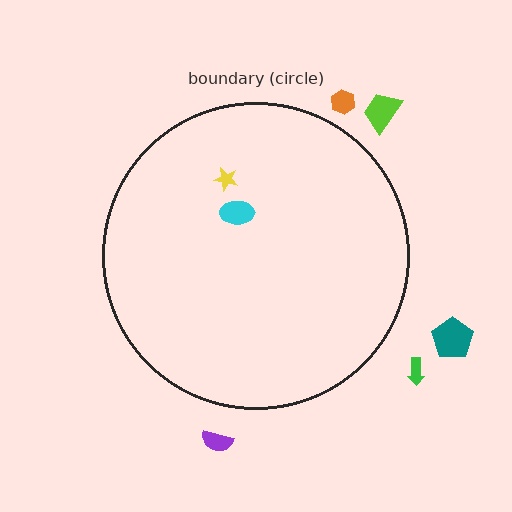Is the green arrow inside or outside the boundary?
Outside.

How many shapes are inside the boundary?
2 inside, 5 outside.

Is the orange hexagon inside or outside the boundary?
Outside.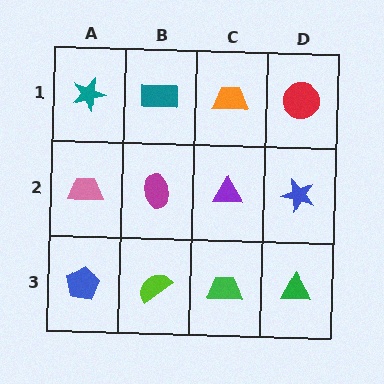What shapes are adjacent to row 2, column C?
An orange trapezoid (row 1, column C), a green trapezoid (row 3, column C), a magenta ellipse (row 2, column B), a blue star (row 2, column D).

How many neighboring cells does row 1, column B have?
3.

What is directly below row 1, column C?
A purple triangle.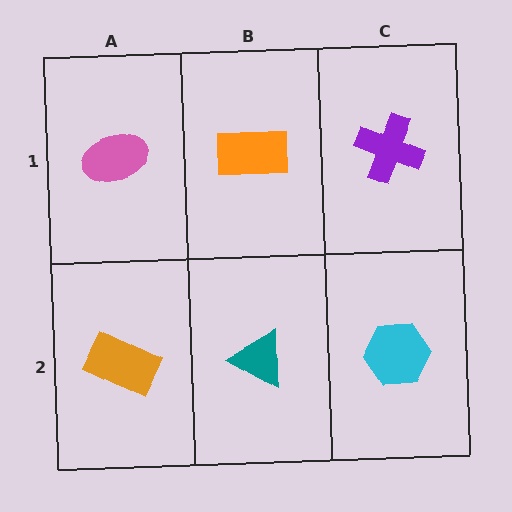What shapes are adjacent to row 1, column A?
An orange rectangle (row 2, column A), an orange rectangle (row 1, column B).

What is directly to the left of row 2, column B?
An orange rectangle.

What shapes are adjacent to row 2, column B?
An orange rectangle (row 1, column B), an orange rectangle (row 2, column A), a cyan hexagon (row 2, column C).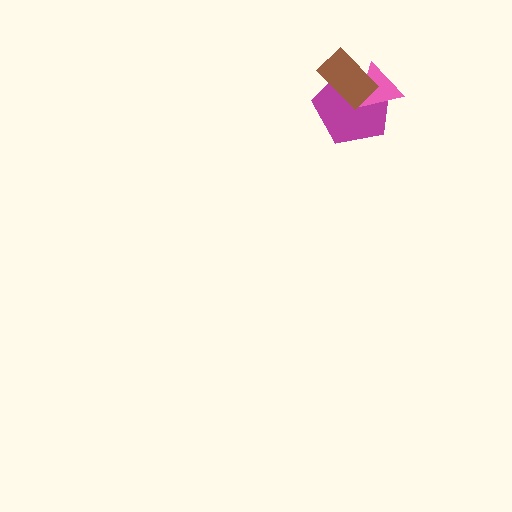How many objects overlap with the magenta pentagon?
2 objects overlap with the magenta pentagon.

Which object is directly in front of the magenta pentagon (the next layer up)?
The pink triangle is directly in front of the magenta pentagon.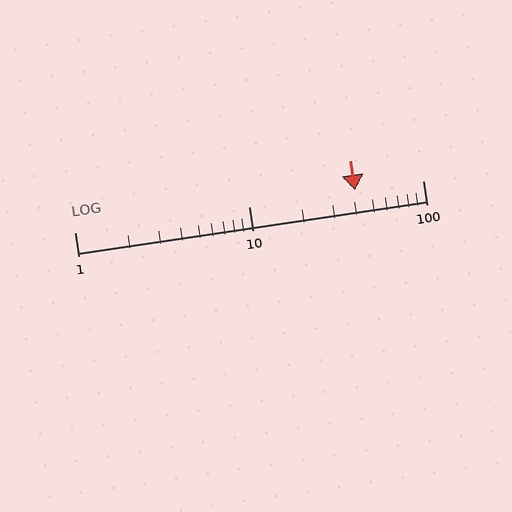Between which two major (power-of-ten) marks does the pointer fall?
The pointer is between 10 and 100.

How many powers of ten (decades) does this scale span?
The scale spans 2 decades, from 1 to 100.